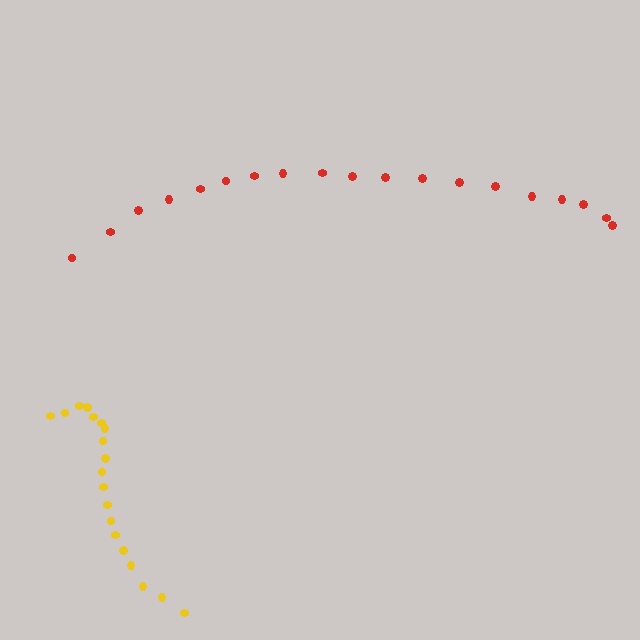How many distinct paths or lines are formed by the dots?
There are 2 distinct paths.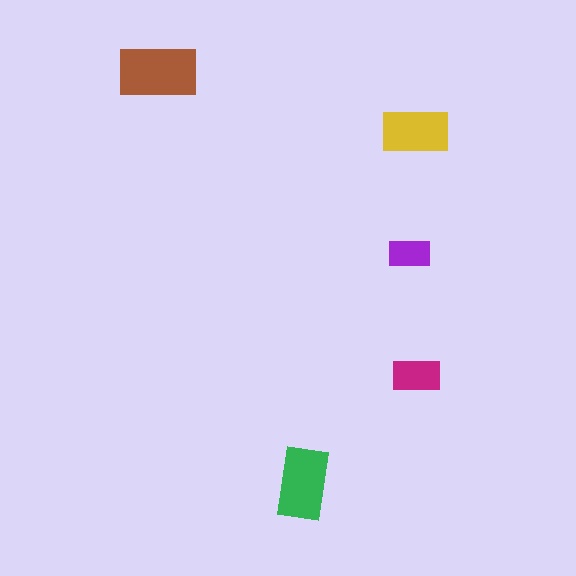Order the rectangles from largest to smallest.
the brown one, the green one, the yellow one, the magenta one, the purple one.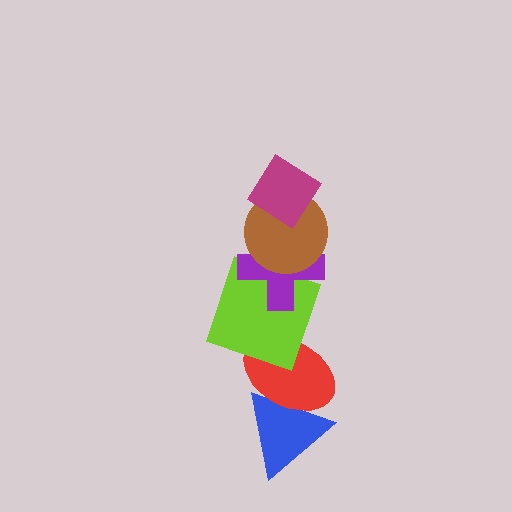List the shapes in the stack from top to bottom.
From top to bottom: the magenta diamond, the brown circle, the purple cross, the lime square, the red ellipse, the blue triangle.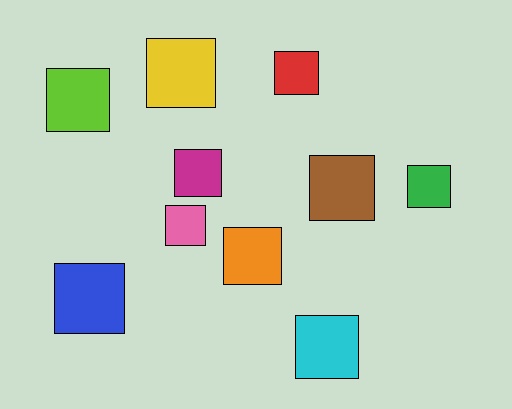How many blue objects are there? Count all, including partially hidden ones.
There is 1 blue object.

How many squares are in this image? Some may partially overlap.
There are 10 squares.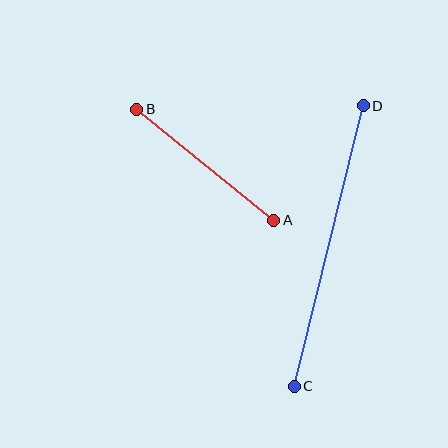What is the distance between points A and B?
The distance is approximately 177 pixels.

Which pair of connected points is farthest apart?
Points C and D are farthest apart.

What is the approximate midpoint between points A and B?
The midpoint is at approximately (205, 165) pixels.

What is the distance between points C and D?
The distance is approximately 289 pixels.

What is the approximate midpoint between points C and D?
The midpoint is at approximately (329, 246) pixels.